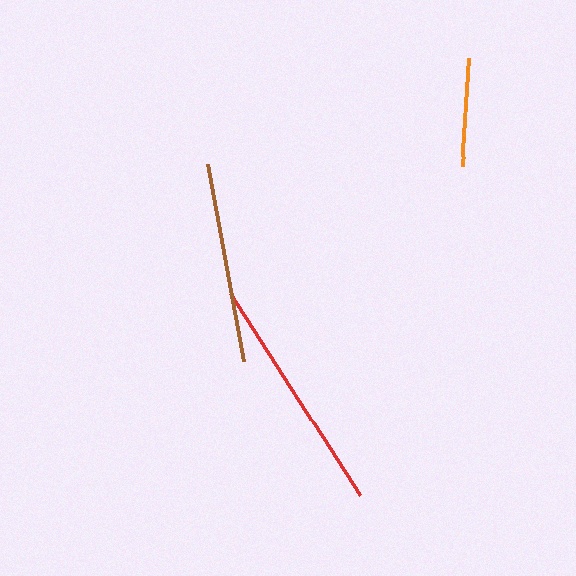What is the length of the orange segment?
The orange segment is approximately 108 pixels long.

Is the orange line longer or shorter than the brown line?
The brown line is longer than the orange line.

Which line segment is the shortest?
The orange line is the shortest at approximately 108 pixels.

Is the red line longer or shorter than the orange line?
The red line is longer than the orange line.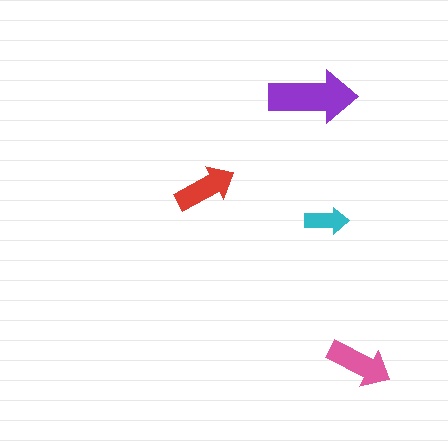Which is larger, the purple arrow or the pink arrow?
The purple one.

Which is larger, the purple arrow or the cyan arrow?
The purple one.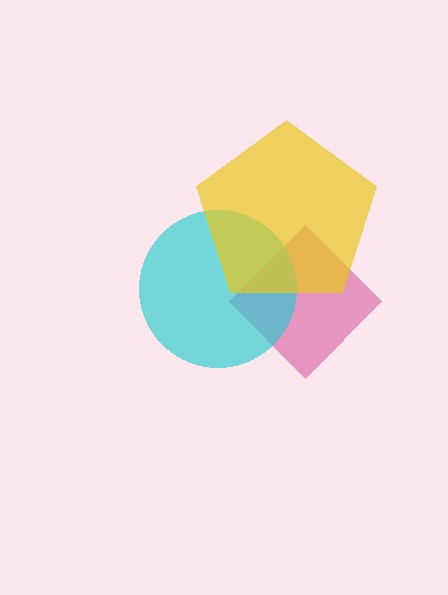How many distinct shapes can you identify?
There are 3 distinct shapes: a magenta diamond, a cyan circle, a yellow pentagon.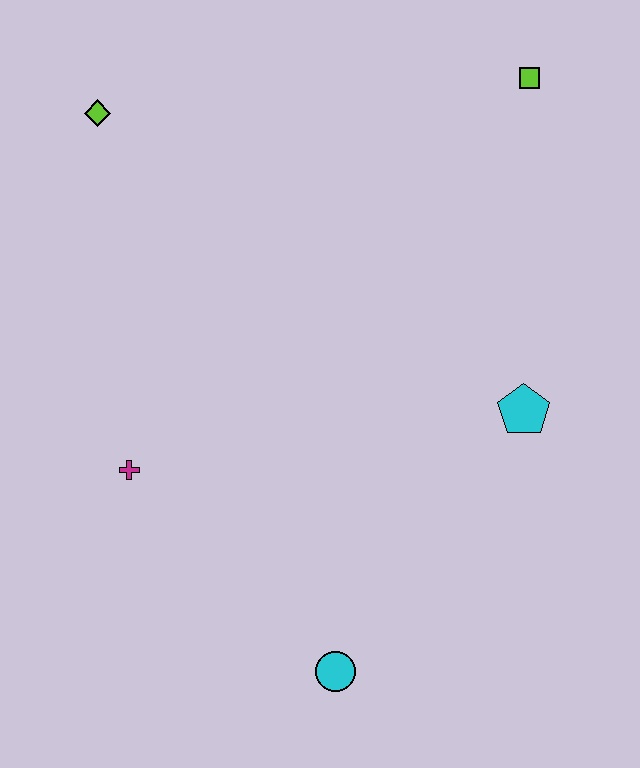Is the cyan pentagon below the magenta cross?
No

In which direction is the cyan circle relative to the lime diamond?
The cyan circle is below the lime diamond.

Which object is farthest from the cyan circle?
The lime square is farthest from the cyan circle.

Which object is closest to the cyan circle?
The magenta cross is closest to the cyan circle.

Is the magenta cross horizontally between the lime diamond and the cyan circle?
Yes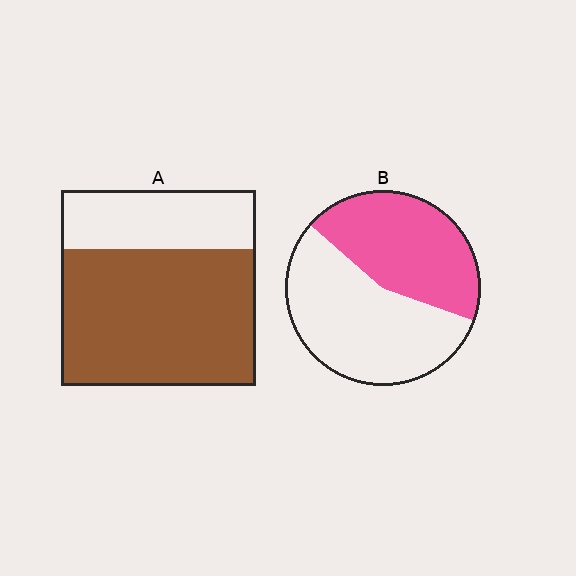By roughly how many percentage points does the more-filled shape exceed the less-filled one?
By roughly 25 percentage points (A over B).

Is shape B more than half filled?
No.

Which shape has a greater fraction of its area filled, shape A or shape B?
Shape A.